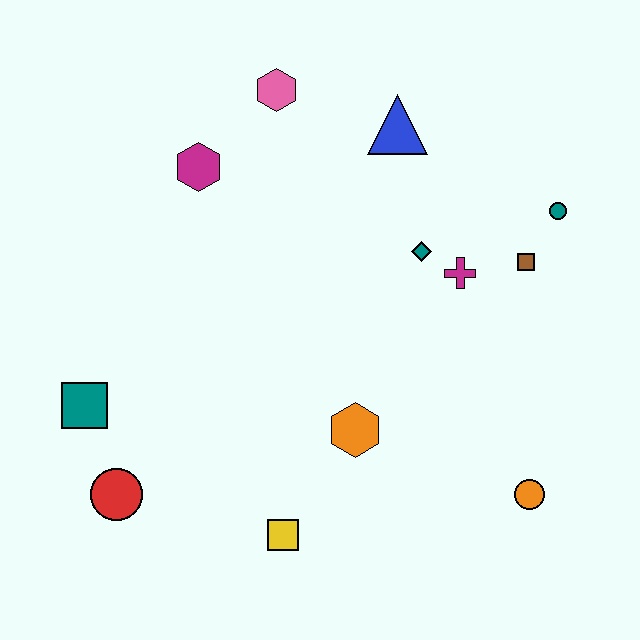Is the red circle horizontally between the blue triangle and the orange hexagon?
No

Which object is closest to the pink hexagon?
The magenta hexagon is closest to the pink hexagon.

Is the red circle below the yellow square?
No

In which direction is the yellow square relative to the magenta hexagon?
The yellow square is below the magenta hexagon.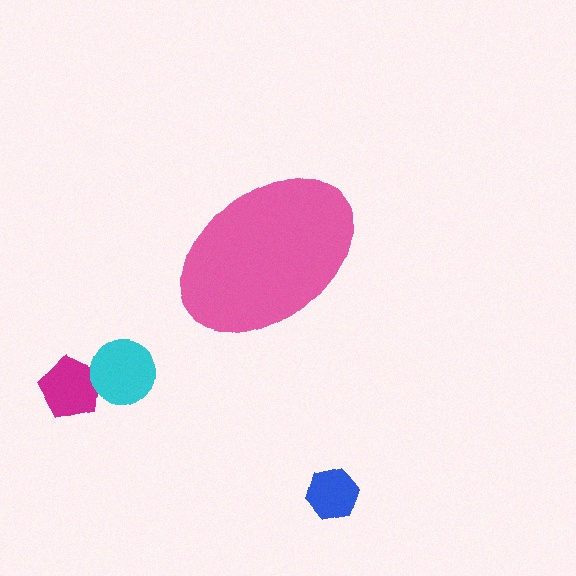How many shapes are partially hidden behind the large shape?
0 shapes are partially hidden.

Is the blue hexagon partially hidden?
No, the blue hexagon is fully visible.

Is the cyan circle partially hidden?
No, the cyan circle is fully visible.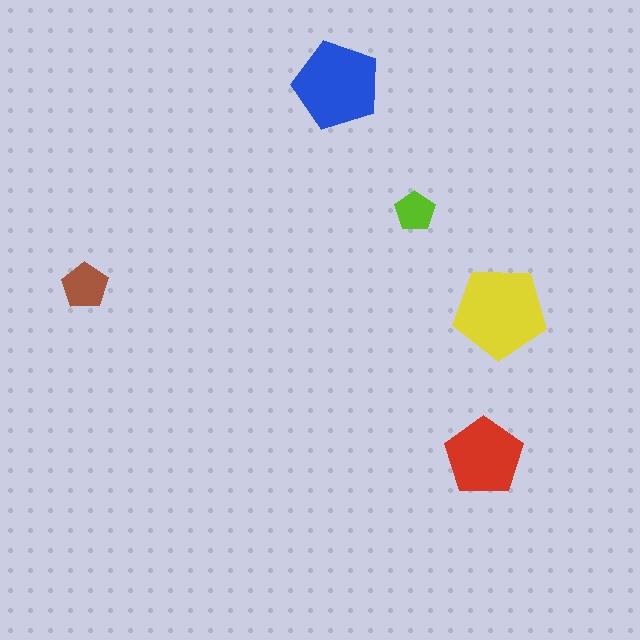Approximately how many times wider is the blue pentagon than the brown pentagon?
About 2 times wider.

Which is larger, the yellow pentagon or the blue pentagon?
The yellow one.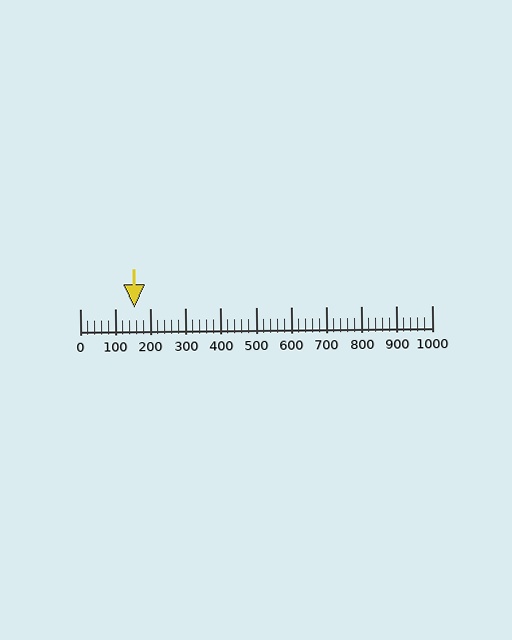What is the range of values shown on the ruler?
The ruler shows values from 0 to 1000.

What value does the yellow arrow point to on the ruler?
The yellow arrow points to approximately 156.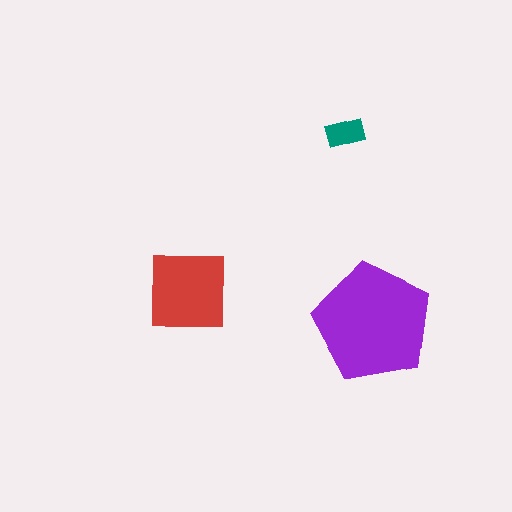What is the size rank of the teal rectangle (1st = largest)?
3rd.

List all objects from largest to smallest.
The purple pentagon, the red square, the teal rectangle.